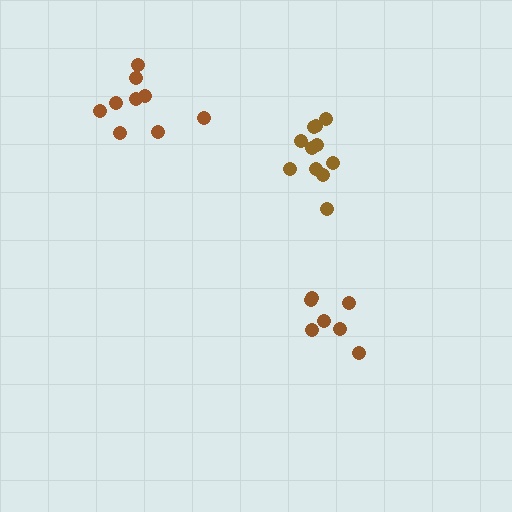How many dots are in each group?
Group 1: 9 dots, Group 2: 7 dots, Group 3: 11 dots (27 total).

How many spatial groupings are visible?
There are 3 spatial groupings.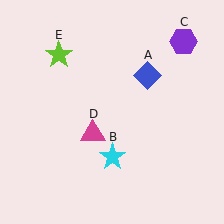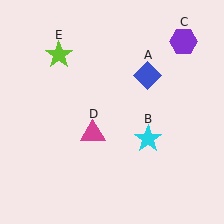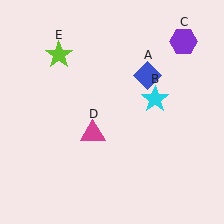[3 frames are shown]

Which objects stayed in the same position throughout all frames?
Blue diamond (object A) and purple hexagon (object C) and magenta triangle (object D) and lime star (object E) remained stationary.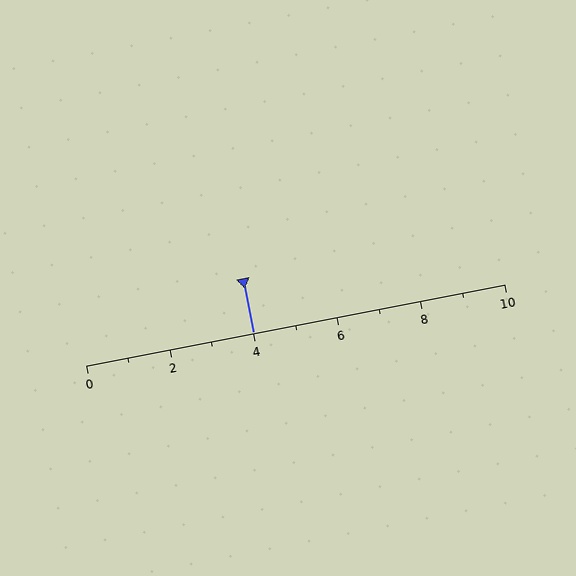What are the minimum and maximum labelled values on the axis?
The axis runs from 0 to 10.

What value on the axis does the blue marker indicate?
The marker indicates approximately 4.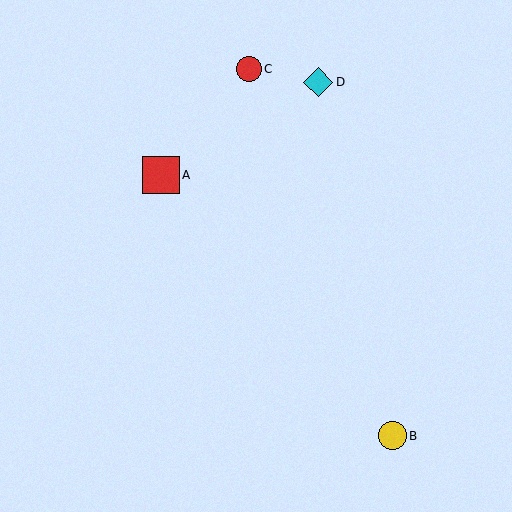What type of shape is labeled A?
Shape A is a red square.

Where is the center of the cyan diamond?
The center of the cyan diamond is at (318, 82).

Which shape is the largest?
The red square (labeled A) is the largest.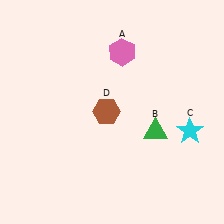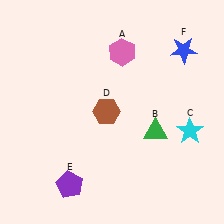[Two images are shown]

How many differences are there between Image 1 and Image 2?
There are 2 differences between the two images.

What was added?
A purple pentagon (E), a blue star (F) were added in Image 2.